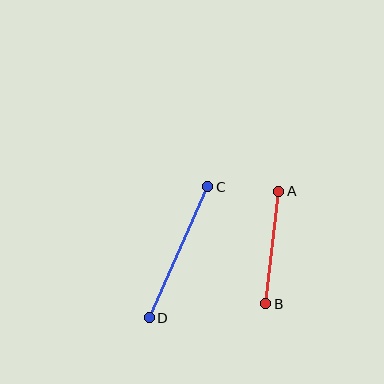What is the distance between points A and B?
The distance is approximately 113 pixels.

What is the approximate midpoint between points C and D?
The midpoint is at approximately (179, 252) pixels.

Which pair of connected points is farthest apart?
Points C and D are farthest apart.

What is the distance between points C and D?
The distance is approximately 144 pixels.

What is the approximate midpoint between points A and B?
The midpoint is at approximately (272, 248) pixels.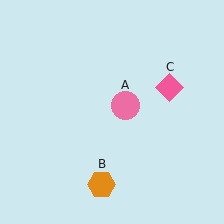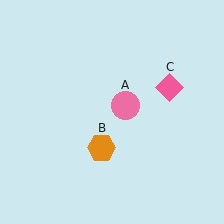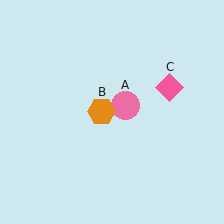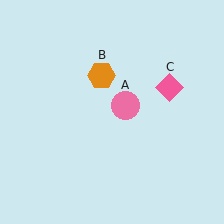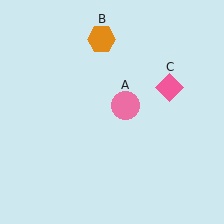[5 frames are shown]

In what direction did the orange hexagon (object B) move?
The orange hexagon (object B) moved up.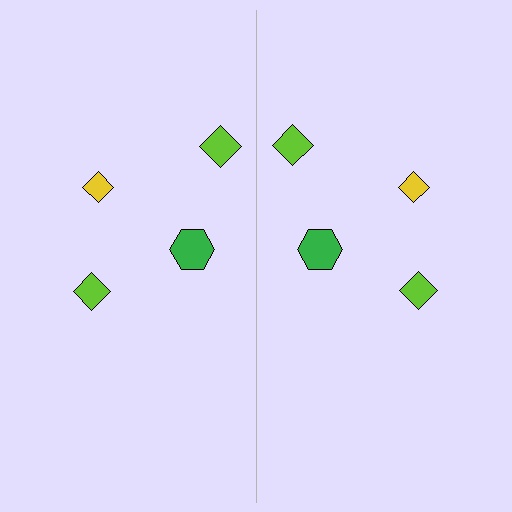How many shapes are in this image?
There are 8 shapes in this image.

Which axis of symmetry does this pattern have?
The pattern has a vertical axis of symmetry running through the center of the image.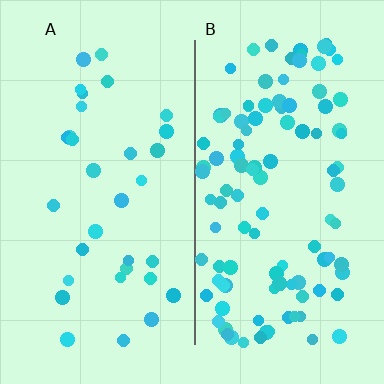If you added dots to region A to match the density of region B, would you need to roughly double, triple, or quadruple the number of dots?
Approximately triple.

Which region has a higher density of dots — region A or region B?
B (the right).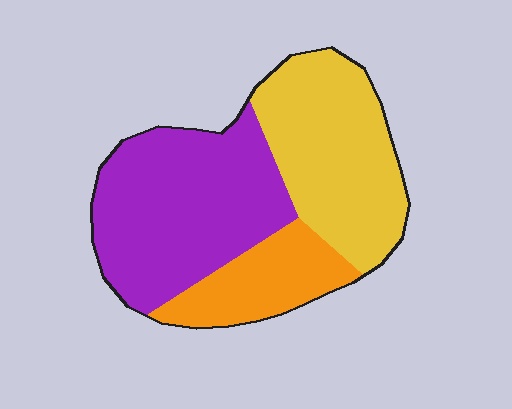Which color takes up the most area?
Purple, at roughly 45%.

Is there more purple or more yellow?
Purple.